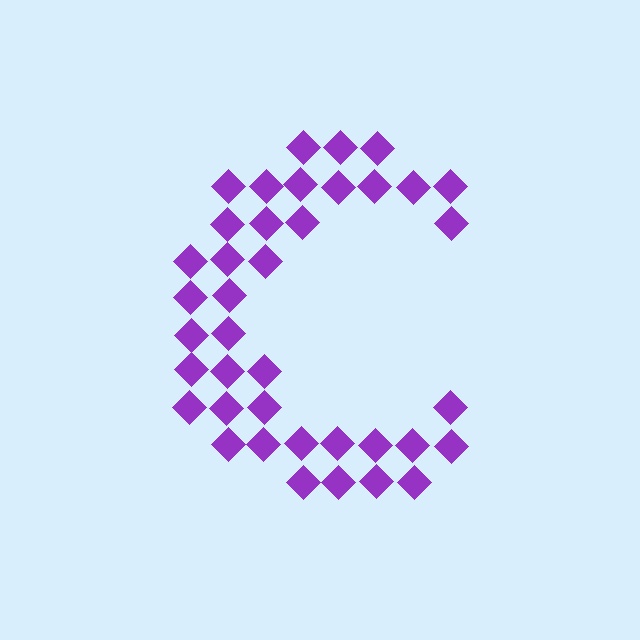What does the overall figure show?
The overall figure shows the letter C.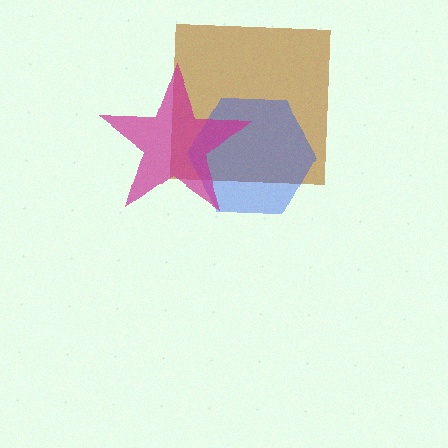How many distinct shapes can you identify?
There are 3 distinct shapes: a brown square, a blue hexagon, a magenta star.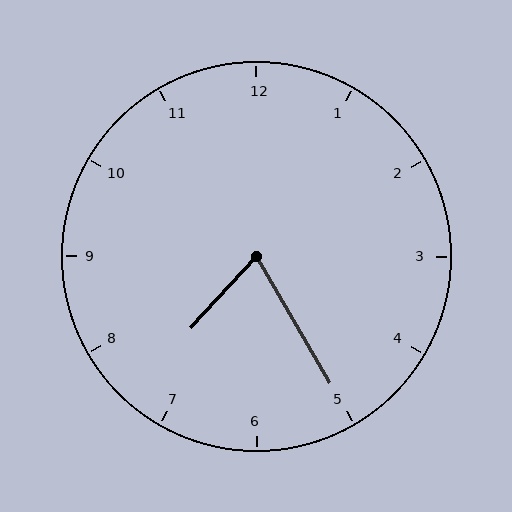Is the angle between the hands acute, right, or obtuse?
It is acute.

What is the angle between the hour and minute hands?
Approximately 72 degrees.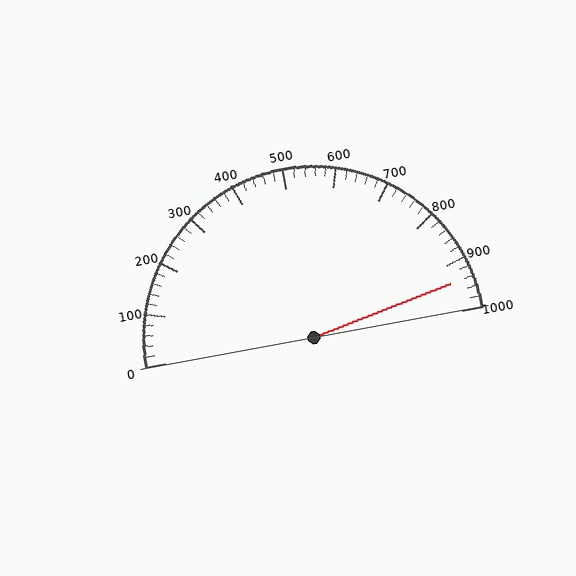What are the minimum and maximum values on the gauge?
The gauge ranges from 0 to 1000.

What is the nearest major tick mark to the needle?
The nearest major tick mark is 900.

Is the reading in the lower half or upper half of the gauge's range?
The reading is in the upper half of the range (0 to 1000).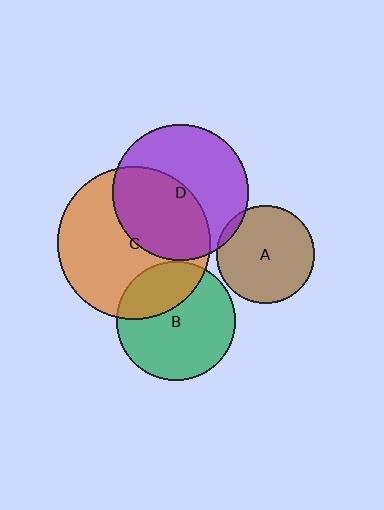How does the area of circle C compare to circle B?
Approximately 1.7 times.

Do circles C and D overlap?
Yes.